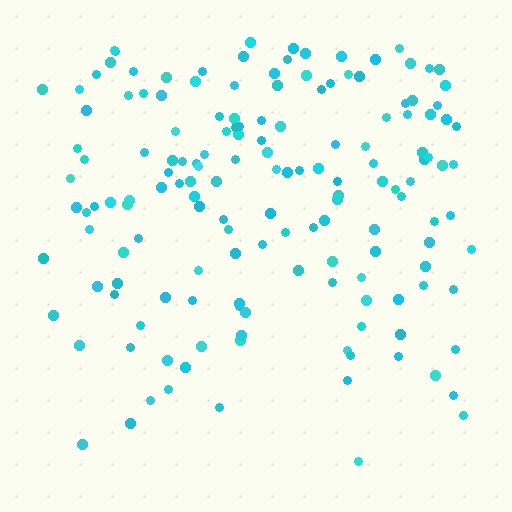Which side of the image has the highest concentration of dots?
The top.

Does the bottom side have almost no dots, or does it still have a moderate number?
Still a moderate number, just noticeably fewer than the top.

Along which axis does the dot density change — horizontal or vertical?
Vertical.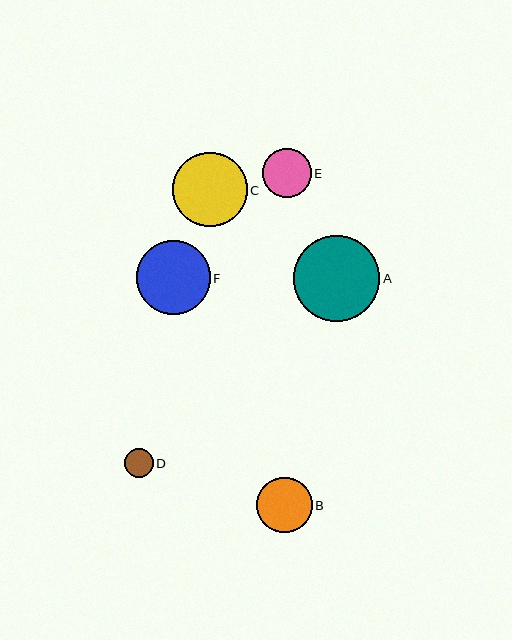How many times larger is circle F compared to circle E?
Circle F is approximately 1.5 times the size of circle E.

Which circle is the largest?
Circle A is the largest with a size of approximately 86 pixels.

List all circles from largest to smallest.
From largest to smallest: A, C, F, B, E, D.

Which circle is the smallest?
Circle D is the smallest with a size of approximately 28 pixels.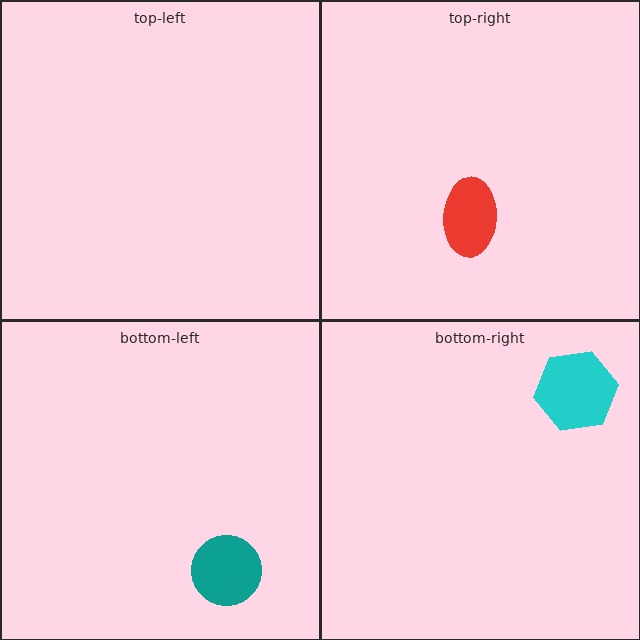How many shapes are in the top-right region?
1.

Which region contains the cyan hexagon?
The bottom-right region.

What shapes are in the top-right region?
The red ellipse.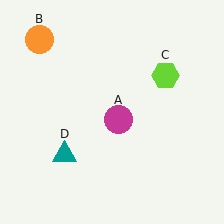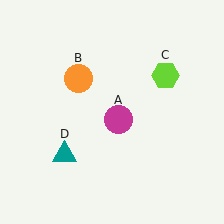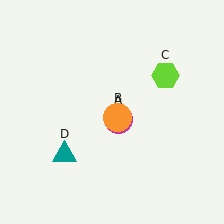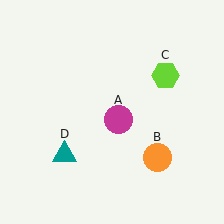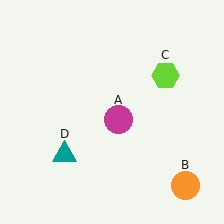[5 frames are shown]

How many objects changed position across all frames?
1 object changed position: orange circle (object B).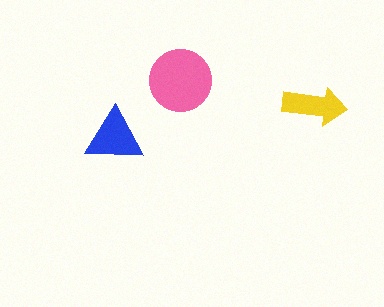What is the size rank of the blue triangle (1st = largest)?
2nd.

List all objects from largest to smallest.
The pink circle, the blue triangle, the yellow arrow.